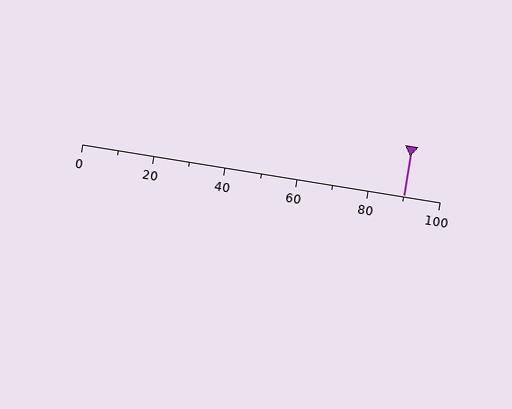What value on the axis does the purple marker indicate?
The marker indicates approximately 90.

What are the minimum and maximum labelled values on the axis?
The axis runs from 0 to 100.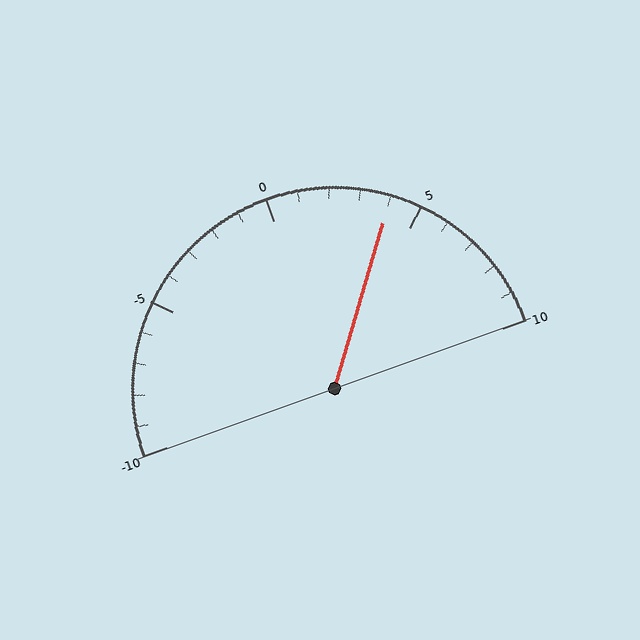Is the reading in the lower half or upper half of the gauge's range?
The reading is in the upper half of the range (-10 to 10).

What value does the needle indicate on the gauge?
The needle indicates approximately 4.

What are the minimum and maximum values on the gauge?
The gauge ranges from -10 to 10.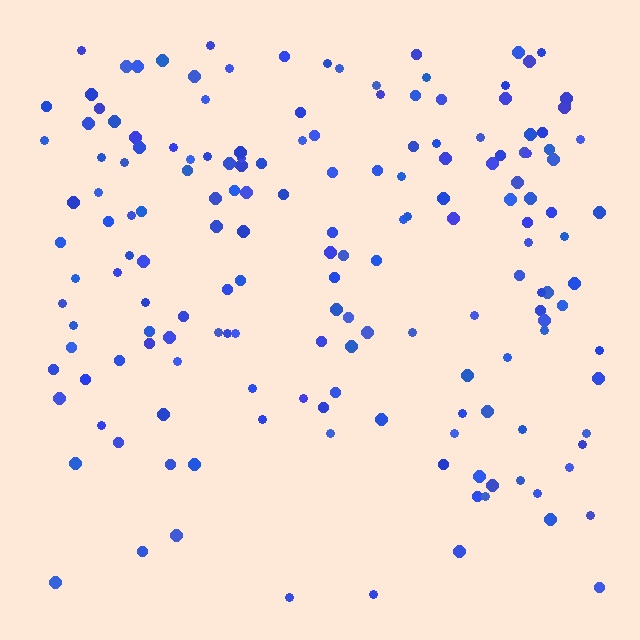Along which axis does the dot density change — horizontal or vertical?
Vertical.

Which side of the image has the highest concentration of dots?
The top.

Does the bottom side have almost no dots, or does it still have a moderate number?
Still a moderate number, just noticeably fewer than the top.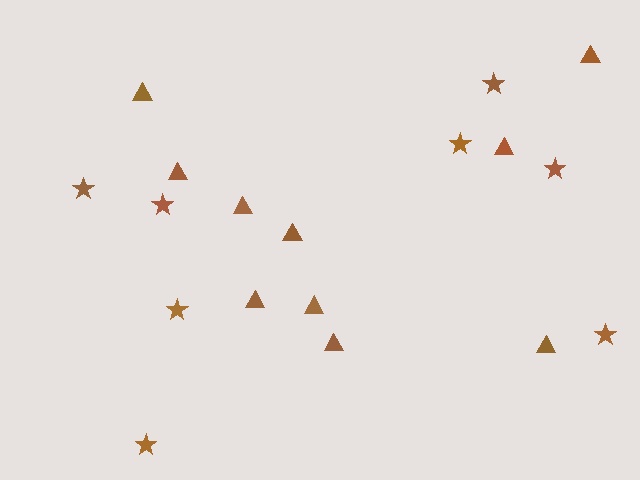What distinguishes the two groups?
There are 2 groups: one group of stars (8) and one group of triangles (10).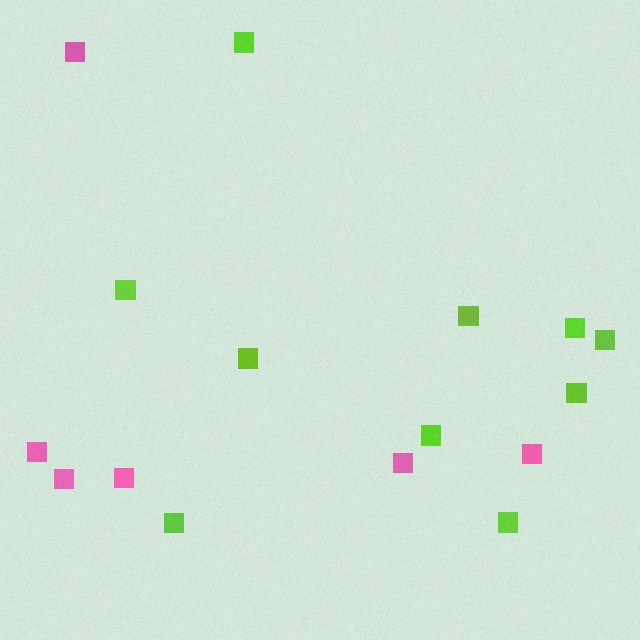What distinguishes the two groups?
There are 2 groups: one group of pink squares (6) and one group of lime squares (10).